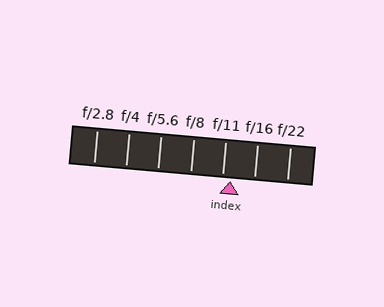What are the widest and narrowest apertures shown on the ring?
The widest aperture shown is f/2.8 and the narrowest is f/22.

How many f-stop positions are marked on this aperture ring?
There are 7 f-stop positions marked.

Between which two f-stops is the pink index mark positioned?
The index mark is between f/11 and f/16.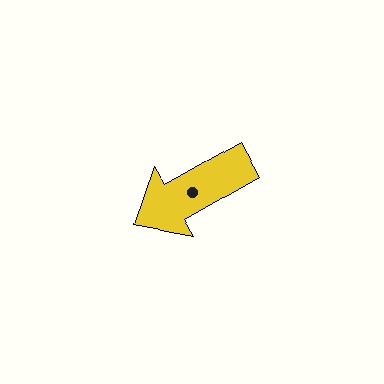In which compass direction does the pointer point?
Southwest.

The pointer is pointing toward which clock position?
Roughly 8 o'clock.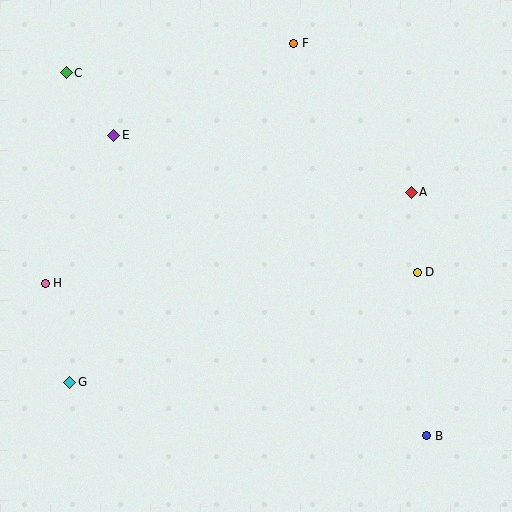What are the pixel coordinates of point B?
Point B is at (427, 436).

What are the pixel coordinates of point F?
Point F is at (294, 43).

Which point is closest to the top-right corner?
Point A is closest to the top-right corner.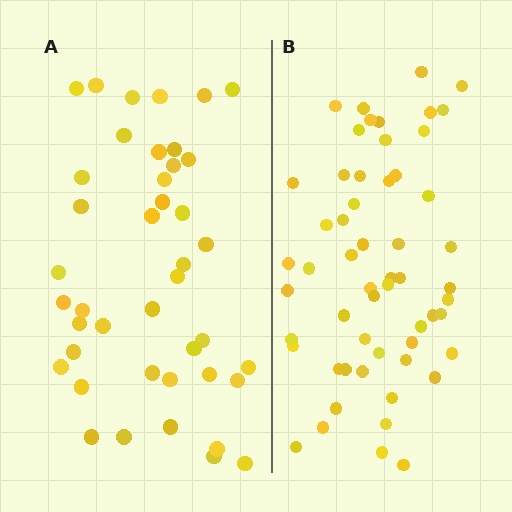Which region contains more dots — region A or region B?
Region B (the right region) has more dots.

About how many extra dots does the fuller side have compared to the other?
Region B has approximately 15 more dots than region A.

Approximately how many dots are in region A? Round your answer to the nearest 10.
About 40 dots. (The exact count is 42, which rounds to 40.)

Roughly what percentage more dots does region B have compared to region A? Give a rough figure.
About 35% more.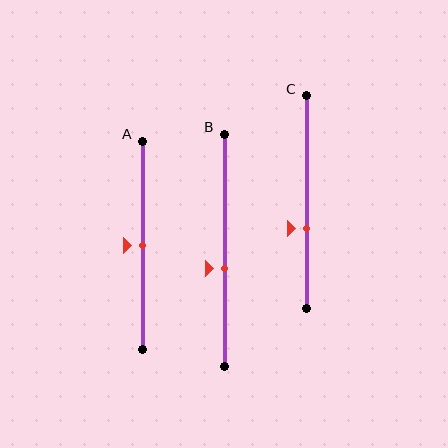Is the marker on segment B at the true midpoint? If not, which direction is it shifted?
No, the marker on segment B is shifted downward by about 8% of the segment length.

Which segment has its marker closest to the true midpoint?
Segment A has its marker closest to the true midpoint.